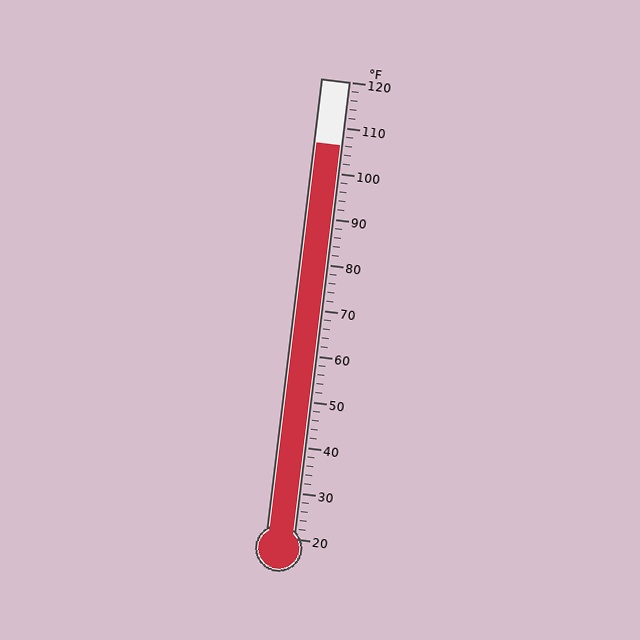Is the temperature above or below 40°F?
The temperature is above 40°F.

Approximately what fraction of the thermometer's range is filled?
The thermometer is filled to approximately 85% of its range.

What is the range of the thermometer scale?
The thermometer scale ranges from 20°F to 120°F.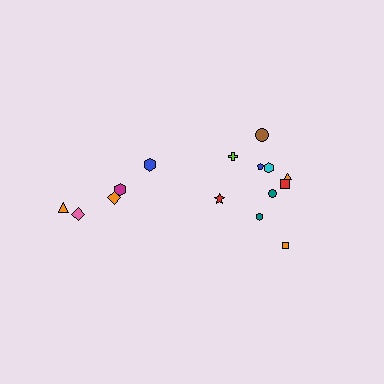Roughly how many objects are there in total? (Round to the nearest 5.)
Roughly 15 objects in total.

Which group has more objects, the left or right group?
The right group.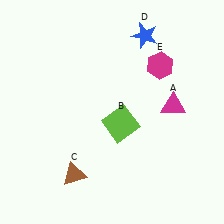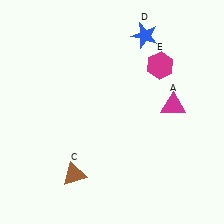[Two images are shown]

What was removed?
The lime square (B) was removed in Image 2.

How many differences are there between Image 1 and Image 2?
There is 1 difference between the two images.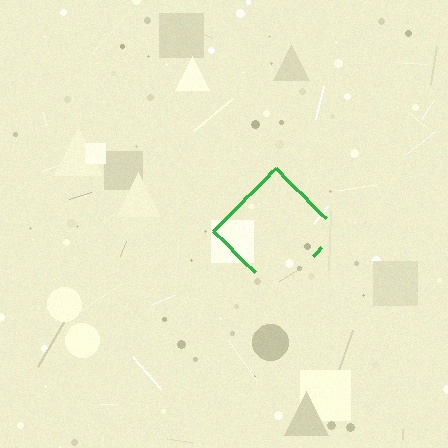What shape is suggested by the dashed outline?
The dashed outline suggests a diamond.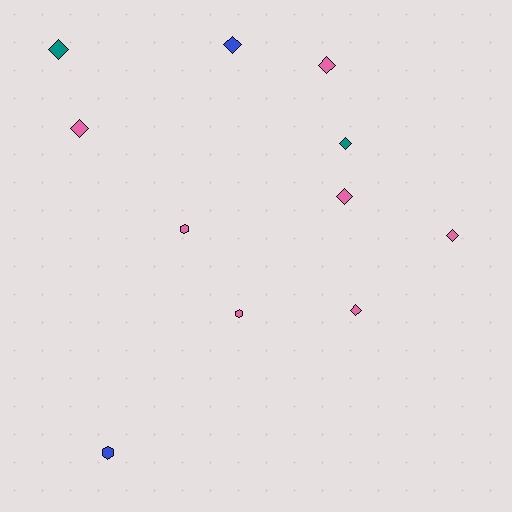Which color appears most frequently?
Pink, with 7 objects.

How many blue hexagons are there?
There is 1 blue hexagon.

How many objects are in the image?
There are 11 objects.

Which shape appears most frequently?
Diamond, with 8 objects.